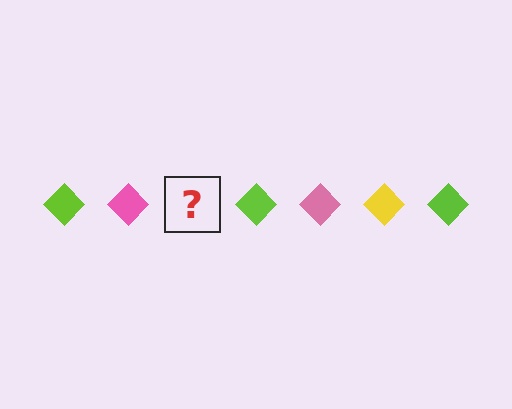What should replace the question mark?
The question mark should be replaced with a yellow diamond.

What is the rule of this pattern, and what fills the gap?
The rule is that the pattern cycles through lime, pink, yellow diamonds. The gap should be filled with a yellow diamond.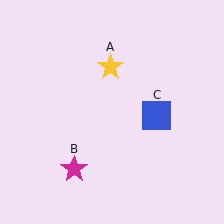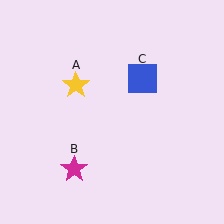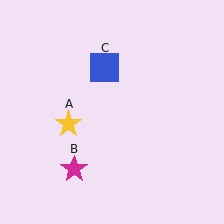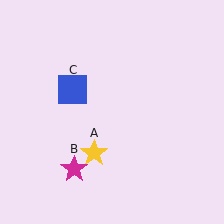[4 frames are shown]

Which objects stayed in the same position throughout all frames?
Magenta star (object B) remained stationary.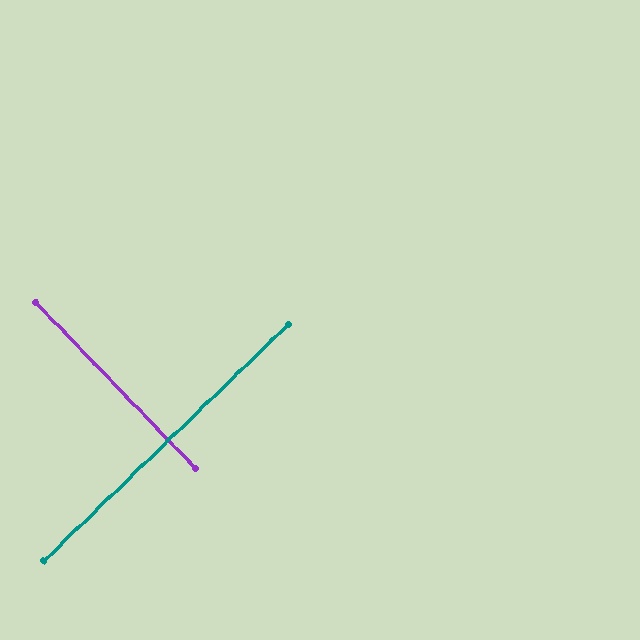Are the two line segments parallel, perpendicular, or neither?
Perpendicular — they meet at approximately 90°.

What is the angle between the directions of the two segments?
Approximately 90 degrees.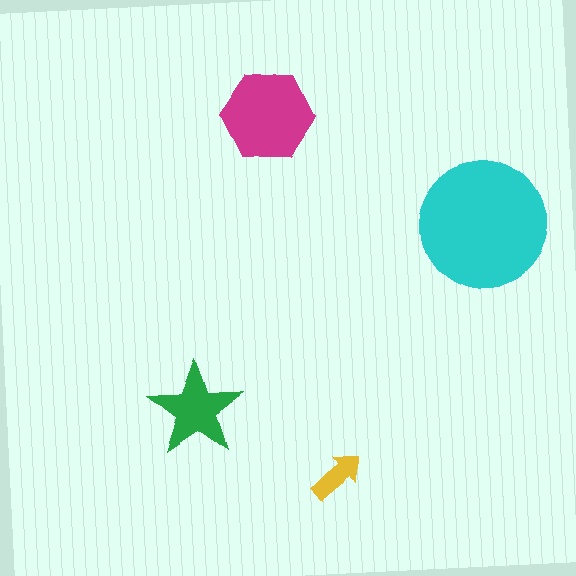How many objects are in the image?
There are 4 objects in the image.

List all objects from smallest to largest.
The yellow arrow, the green star, the magenta hexagon, the cyan circle.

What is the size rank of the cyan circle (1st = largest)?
1st.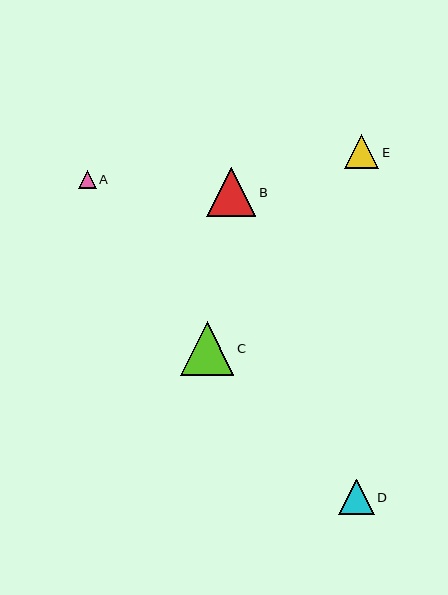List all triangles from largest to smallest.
From largest to smallest: C, B, D, E, A.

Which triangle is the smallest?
Triangle A is the smallest with a size of approximately 18 pixels.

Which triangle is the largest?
Triangle C is the largest with a size of approximately 54 pixels.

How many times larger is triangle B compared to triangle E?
Triangle B is approximately 1.4 times the size of triangle E.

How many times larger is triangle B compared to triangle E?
Triangle B is approximately 1.4 times the size of triangle E.